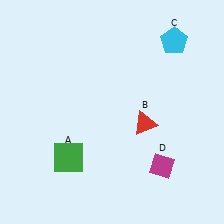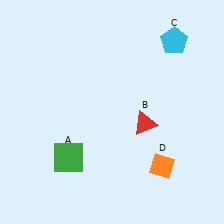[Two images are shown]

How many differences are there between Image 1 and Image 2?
There is 1 difference between the two images.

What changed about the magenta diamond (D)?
In Image 1, D is magenta. In Image 2, it changed to orange.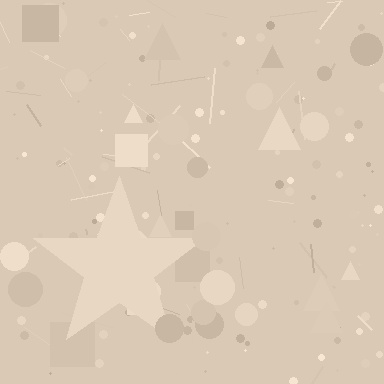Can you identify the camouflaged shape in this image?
The camouflaged shape is a star.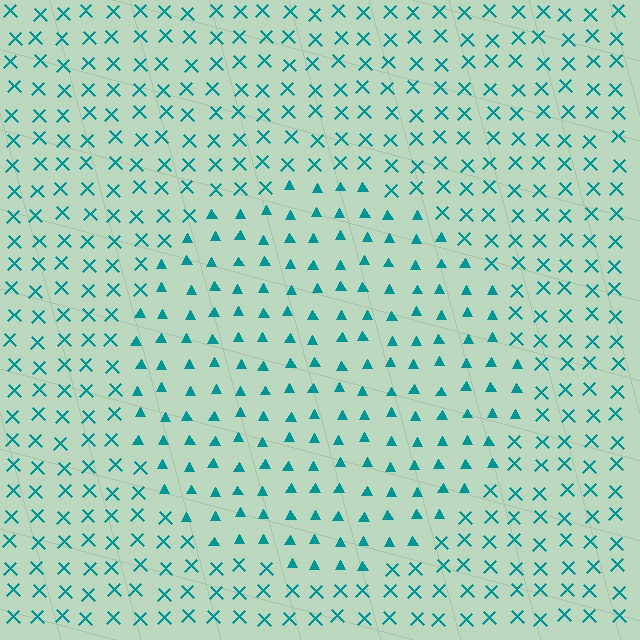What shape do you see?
I see a circle.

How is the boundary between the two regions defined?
The boundary is defined by a change in element shape: triangles inside vs. X marks outside. All elements share the same color and spacing.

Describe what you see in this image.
The image is filled with small teal elements arranged in a uniform grid. A circle-shaped region contains triangles, while the surrounding area contains X marks. The boundary is defined purely by the change in element shape.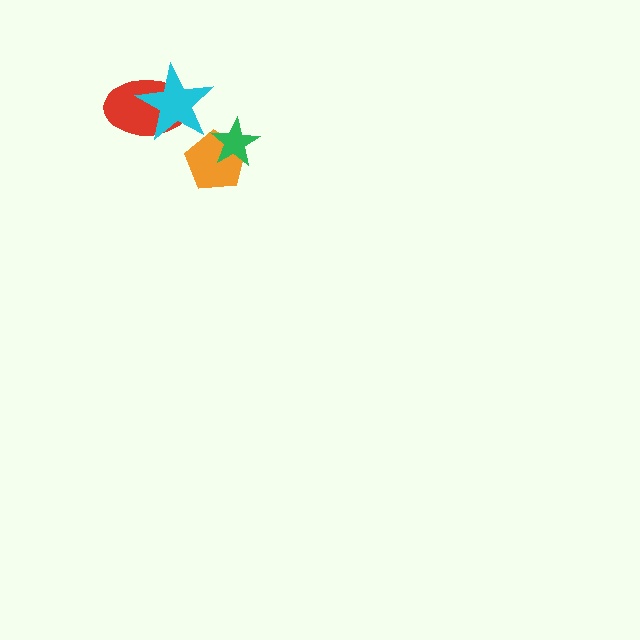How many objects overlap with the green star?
1 object overlaps with the green star.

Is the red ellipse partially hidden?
Yes, it is partially covered by another shape.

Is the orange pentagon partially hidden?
Yes, it is partially covered by another shape.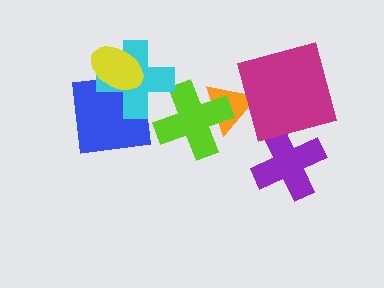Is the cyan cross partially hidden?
Yes, it is partially covered by another shape.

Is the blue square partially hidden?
Yes, it is partially covered by another shape.